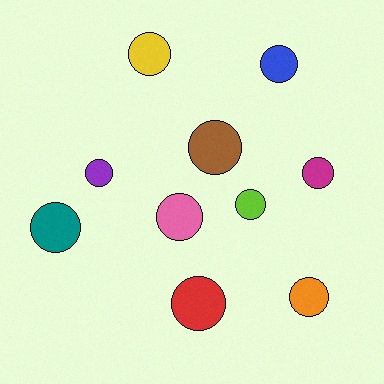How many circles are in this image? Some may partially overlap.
There are 10 circles.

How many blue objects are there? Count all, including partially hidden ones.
There is 1 blue object.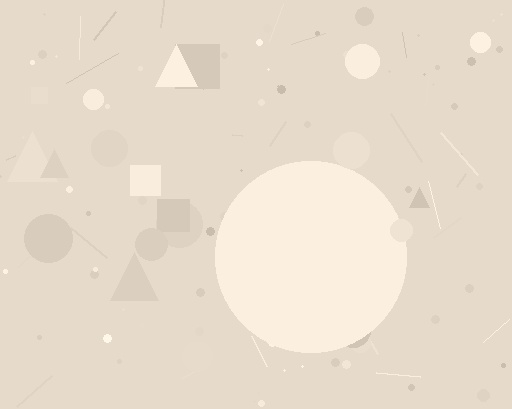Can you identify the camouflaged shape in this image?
The camouflaged shape is a circle.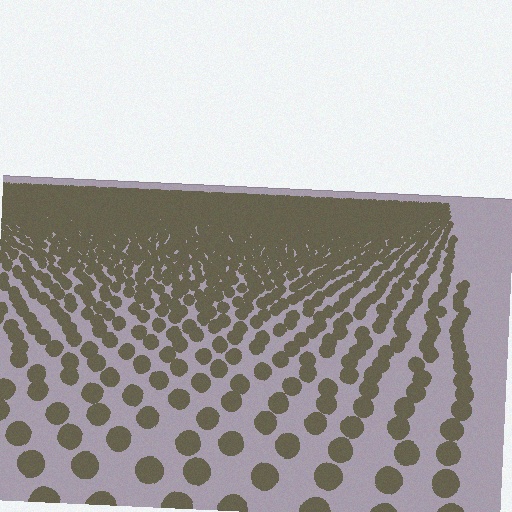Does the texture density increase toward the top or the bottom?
Density increases toward the top.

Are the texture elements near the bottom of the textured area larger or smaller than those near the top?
Larger. Near the bottom, elements are closer to the viewer and appear at a bigger on-screen size.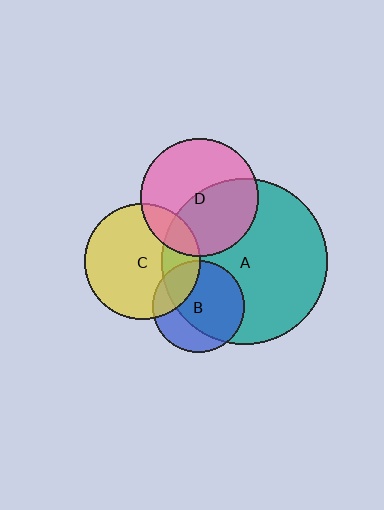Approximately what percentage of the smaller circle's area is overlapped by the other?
Approximately 25%.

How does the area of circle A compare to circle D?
Approximately 2.0 times.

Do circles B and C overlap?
Yes.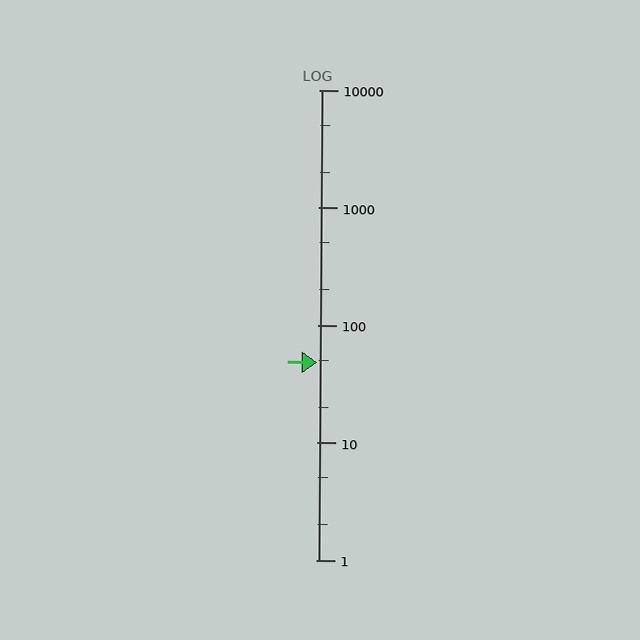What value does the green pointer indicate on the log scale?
The pointer indicates approximately 48.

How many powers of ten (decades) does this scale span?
The scale spans 4 decades, from 1 to 10000.